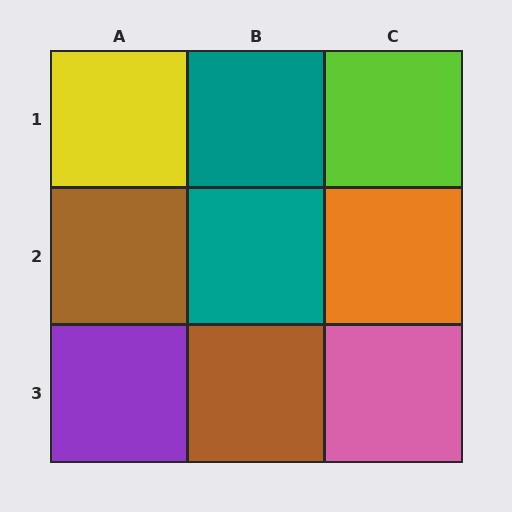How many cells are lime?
1 cell is lime.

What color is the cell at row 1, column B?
Teal.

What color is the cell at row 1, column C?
Lime.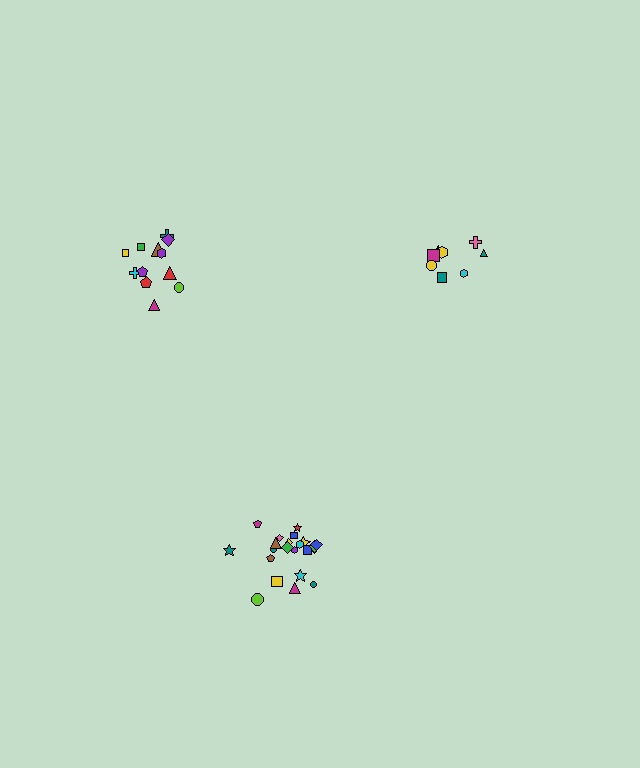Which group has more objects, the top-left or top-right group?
The top-left group.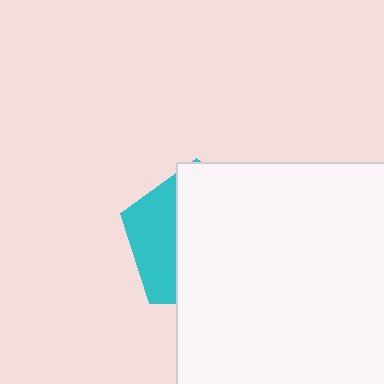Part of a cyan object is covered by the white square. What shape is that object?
It is a pentagon.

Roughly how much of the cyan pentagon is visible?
A small part of it is visible (roughly 31%).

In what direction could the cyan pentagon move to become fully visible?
The cyan pentagon could move left. That would shift it out from behind the white square entirely.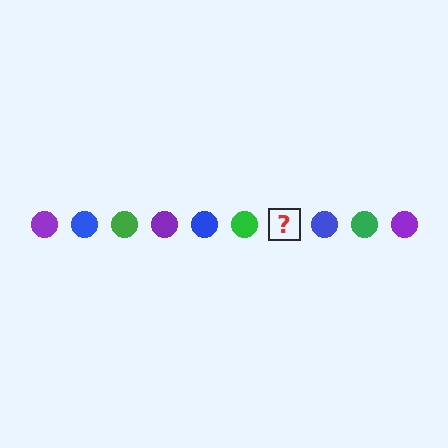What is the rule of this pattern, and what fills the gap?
The rule is that the pattern cycles through purple, blue, green circles. The gap should be filled with a purple circle.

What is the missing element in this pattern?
The missing element is a purple circle.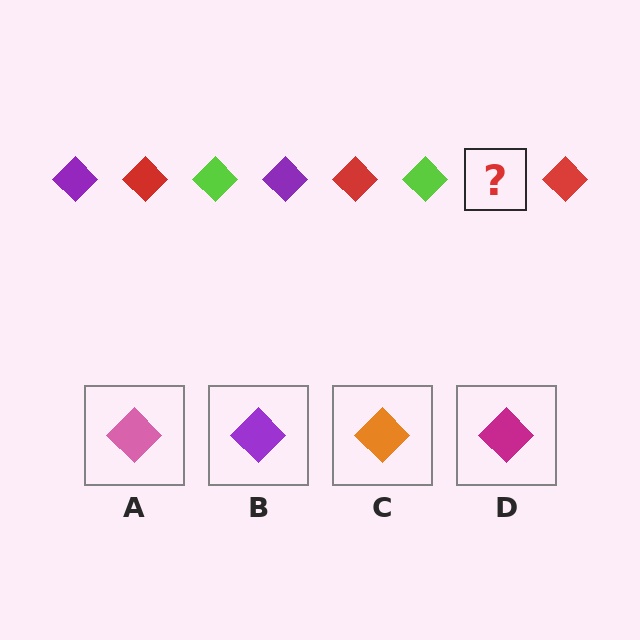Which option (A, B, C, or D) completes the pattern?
B.